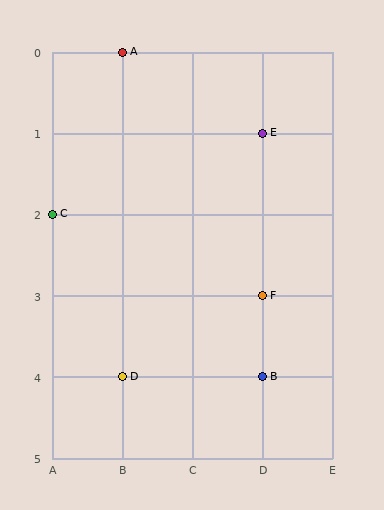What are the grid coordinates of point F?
Point F is at grid coordinates (D, 3).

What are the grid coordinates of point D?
Point D is at grid coordinates (B, 4).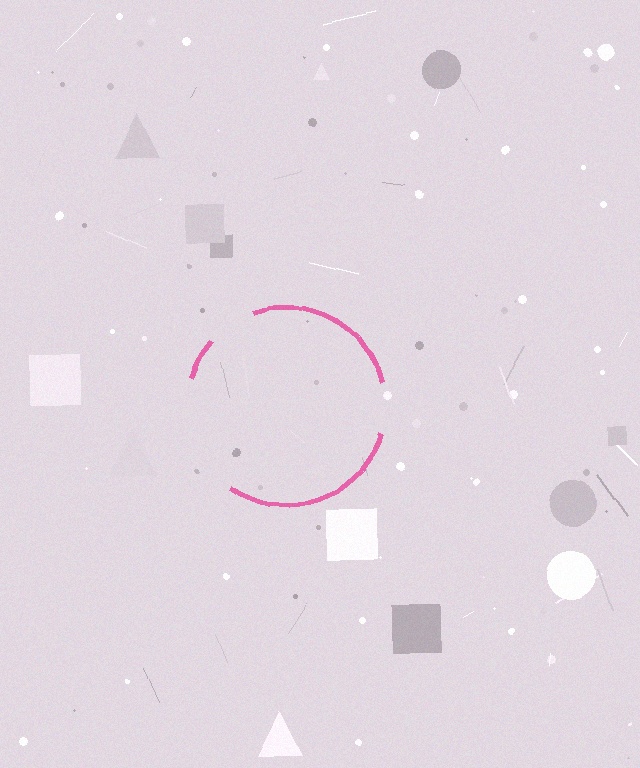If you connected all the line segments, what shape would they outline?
They would outline a circle.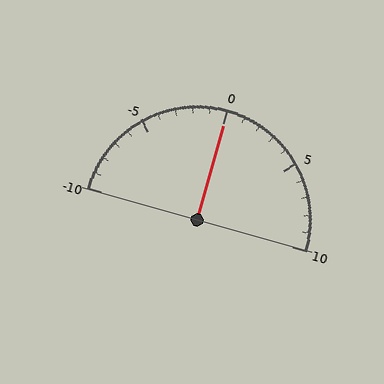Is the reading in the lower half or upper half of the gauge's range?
The reading is in the upper half of the range (-10 to 10).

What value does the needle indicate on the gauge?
The needle indicates approximately 0.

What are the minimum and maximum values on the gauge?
The gauge ranges from -10 to 10.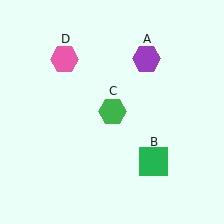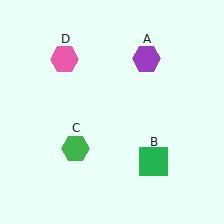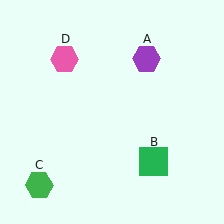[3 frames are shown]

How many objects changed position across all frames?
1 object changed position: green hexagon (object C).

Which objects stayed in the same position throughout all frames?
Purple hexagon (object A) and green square (object B) and pink hexagon (object D) remained stationary.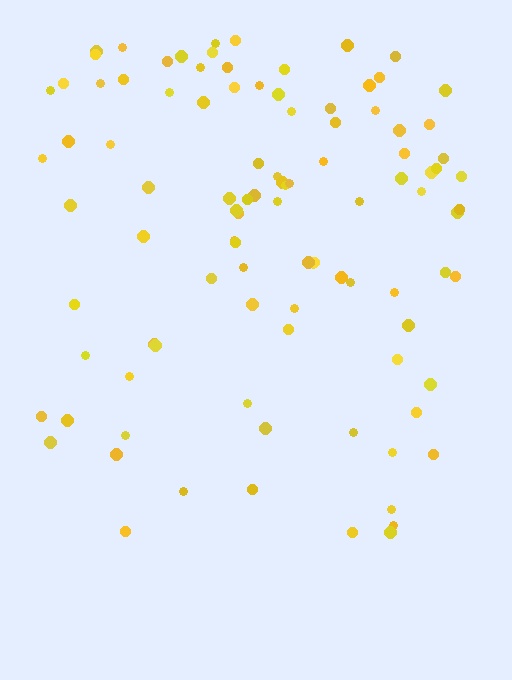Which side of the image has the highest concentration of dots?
The top.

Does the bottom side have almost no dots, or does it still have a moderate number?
Still a moderate number, just noticeably fewer than the top.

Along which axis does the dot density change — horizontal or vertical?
Vertical.